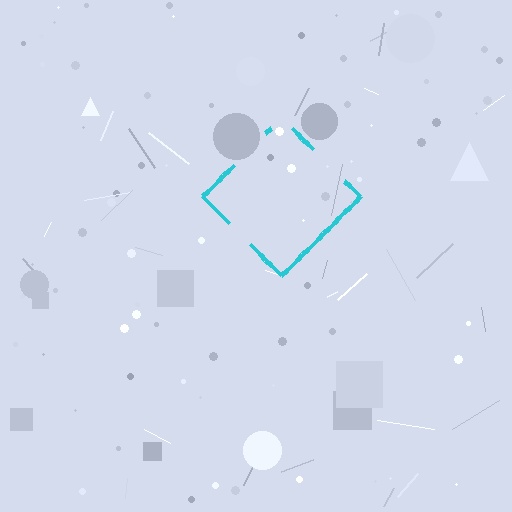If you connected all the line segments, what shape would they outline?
They would outline a diamond.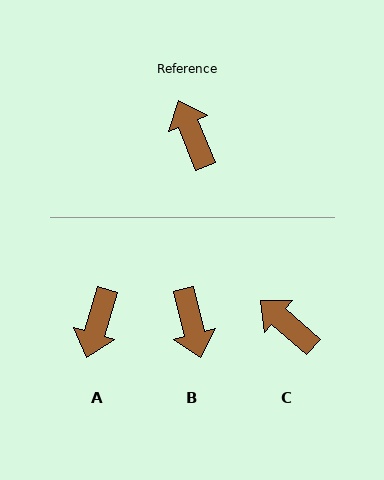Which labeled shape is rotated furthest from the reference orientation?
B, about 171 degrees away.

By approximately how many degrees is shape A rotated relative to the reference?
Approximately 140 degrees counter-clockwise.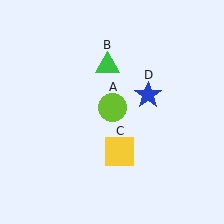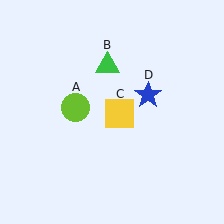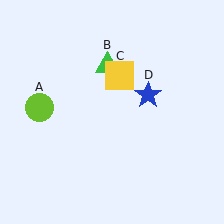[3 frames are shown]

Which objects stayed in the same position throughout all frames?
Green triangle (object B) and blue star (object D) remained stationary.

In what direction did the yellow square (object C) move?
The yellow square (object C) moved up.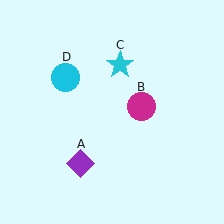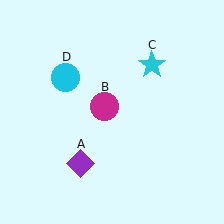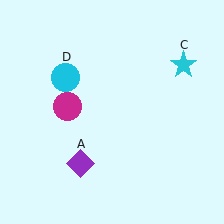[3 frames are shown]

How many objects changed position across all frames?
2 objects changed position: magenta circle (object B), cyan star (object C).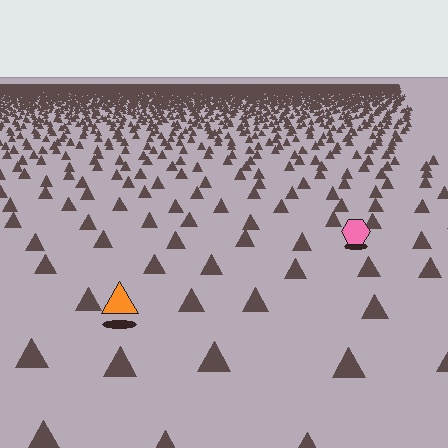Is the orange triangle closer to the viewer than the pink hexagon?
Yes. The orange triangle is closer — you can tell from the texture gradient: the ground texture is coarser near it.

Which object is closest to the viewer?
The orange triangle is closest. The texture marks near it are larger and more spread out.